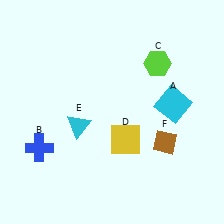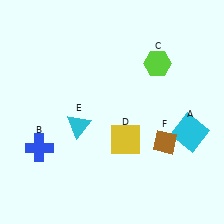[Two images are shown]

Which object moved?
The cyan square (A) moved down.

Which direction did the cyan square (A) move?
The cyan square (A) moved down.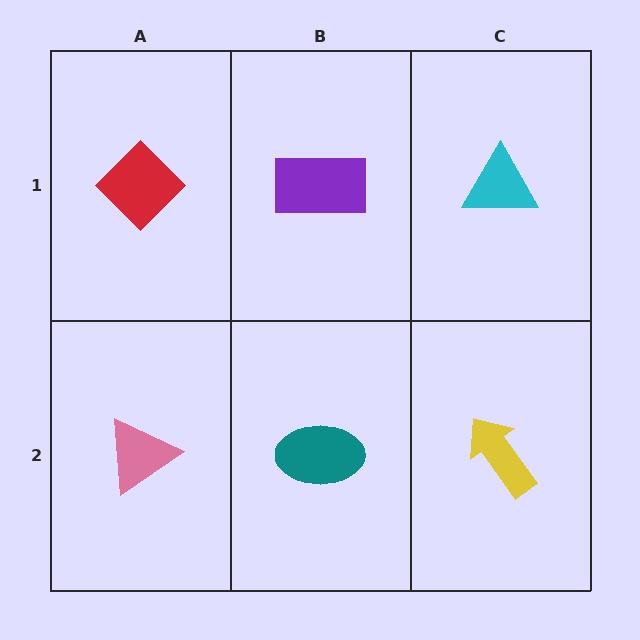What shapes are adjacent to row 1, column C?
A yellow arrow (row 2, column C), a purple rectangle (row 1, column B).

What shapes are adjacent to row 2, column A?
A red diamond (row 1, column A), a teal ellipse (row 2, column B).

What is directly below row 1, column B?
A teal ellipse.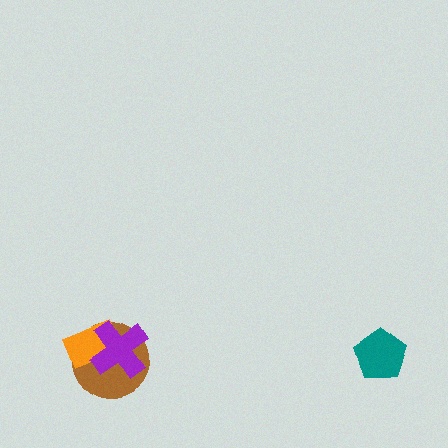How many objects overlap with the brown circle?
2 objects overlap with the brown circle.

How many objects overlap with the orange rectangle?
2 objects overlap with the orange rectangle.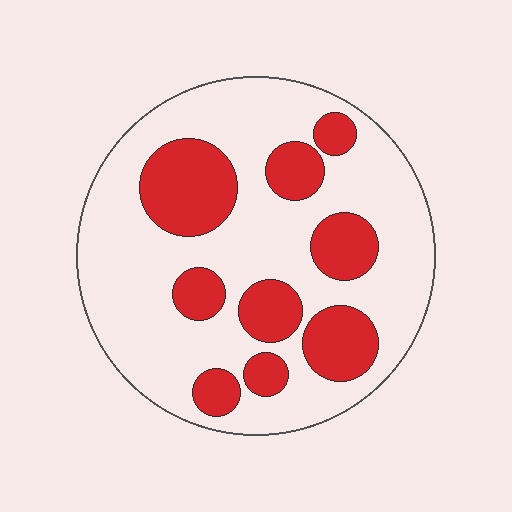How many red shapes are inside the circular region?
9.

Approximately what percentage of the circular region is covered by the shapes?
Approximately 30%.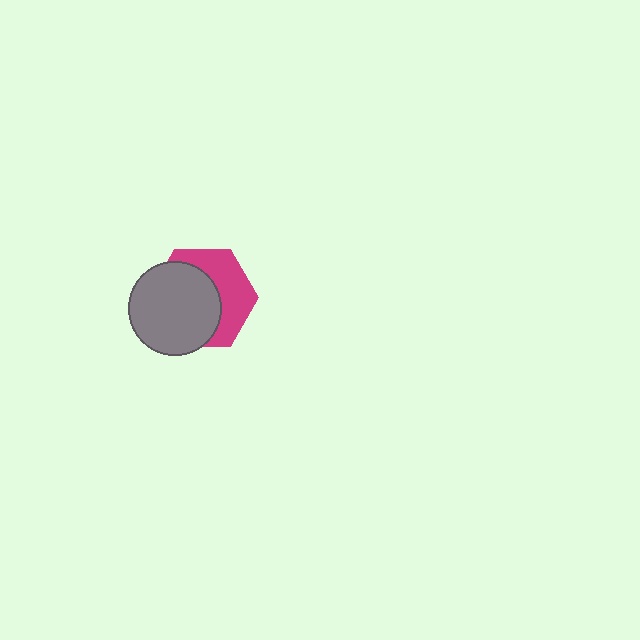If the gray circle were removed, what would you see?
You would see the complete magenta hexagon.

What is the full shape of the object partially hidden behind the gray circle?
The partially hidden object is a magenta hexagon.